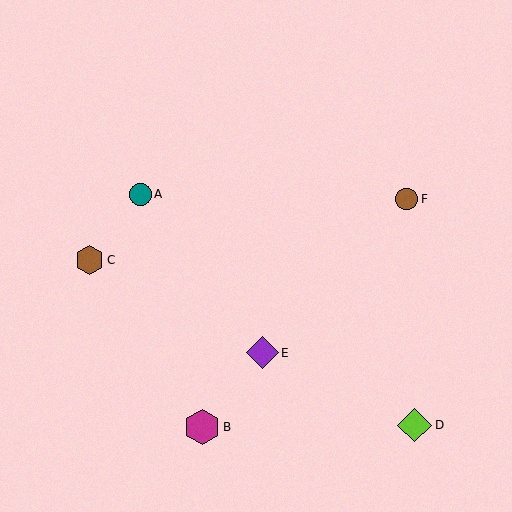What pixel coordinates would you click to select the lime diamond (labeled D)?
Click at (415, 425) to select the lime diamond D.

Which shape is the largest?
The magenta hexagon (labeled B) is the largest.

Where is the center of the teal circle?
The center of the teal circle is at (141, 194).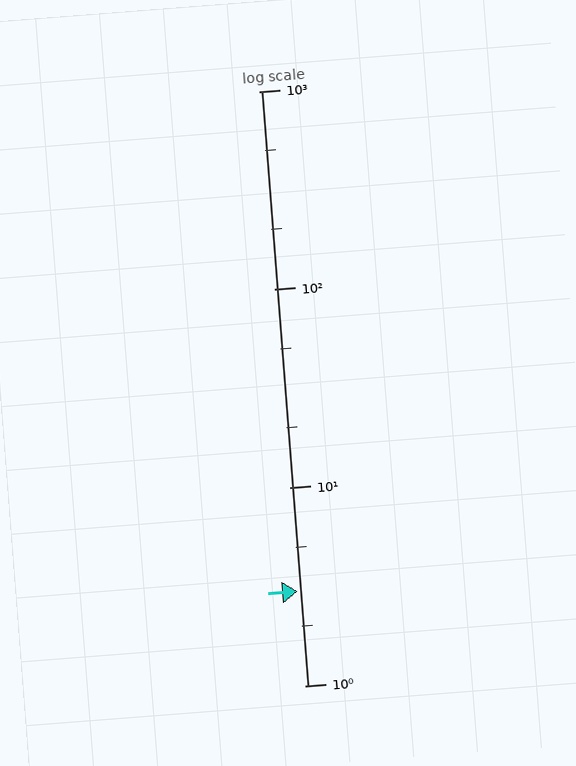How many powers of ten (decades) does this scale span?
The scale spans 3 decades, from 1 to 1000.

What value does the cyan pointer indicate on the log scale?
The pointer indicates approximately 3.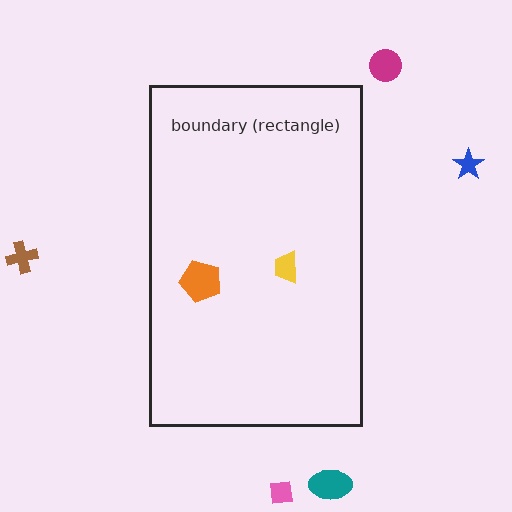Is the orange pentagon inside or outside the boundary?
Inside.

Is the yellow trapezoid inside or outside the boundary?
Inside.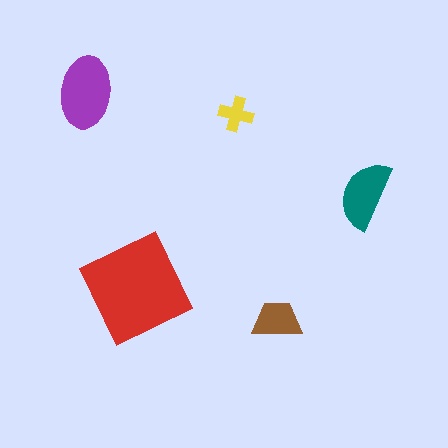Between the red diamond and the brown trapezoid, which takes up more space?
The red diamond.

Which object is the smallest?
The yellow cross.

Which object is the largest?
The red diamond.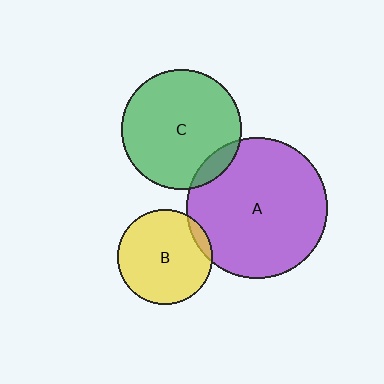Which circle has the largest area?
Circle A (purple).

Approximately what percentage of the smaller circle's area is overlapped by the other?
Approximately 5%.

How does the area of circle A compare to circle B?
Approximately 2.2 times.